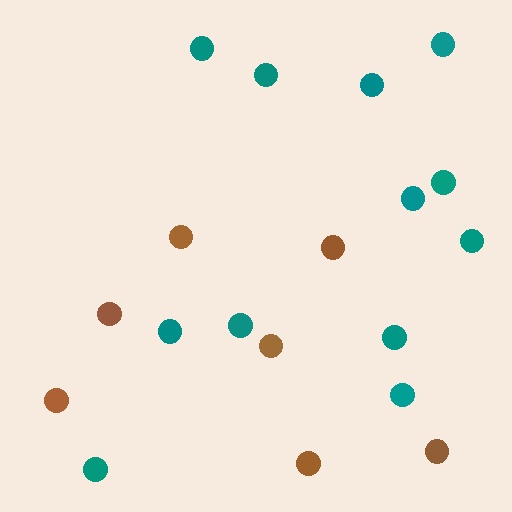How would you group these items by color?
There are 2 groups: one group of teal circles (12) and one group of brown circles (7).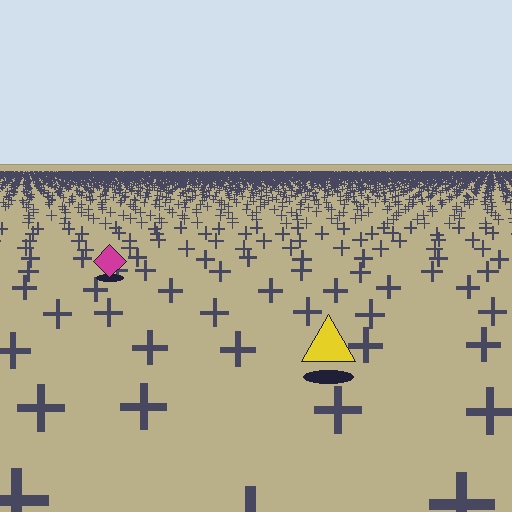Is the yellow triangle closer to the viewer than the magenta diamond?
Yes. The yellow triangle is closer — you can tell from the texture gradient: the ground texture is coarser near it.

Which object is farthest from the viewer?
The magenta diamond is farthest from the viewer. It appears smaller and the ground texture around it is denser.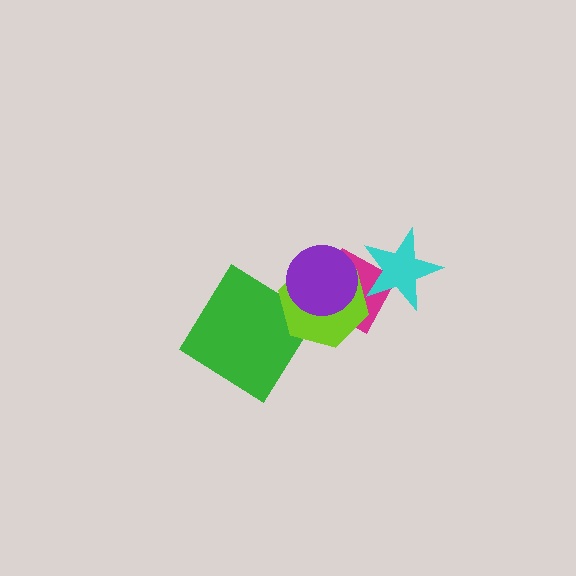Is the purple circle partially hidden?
No, no other shape covers it.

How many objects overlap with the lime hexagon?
3 objects overlap with the lime hexagon.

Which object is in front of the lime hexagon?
The purple circle is in front of the lime hexagon.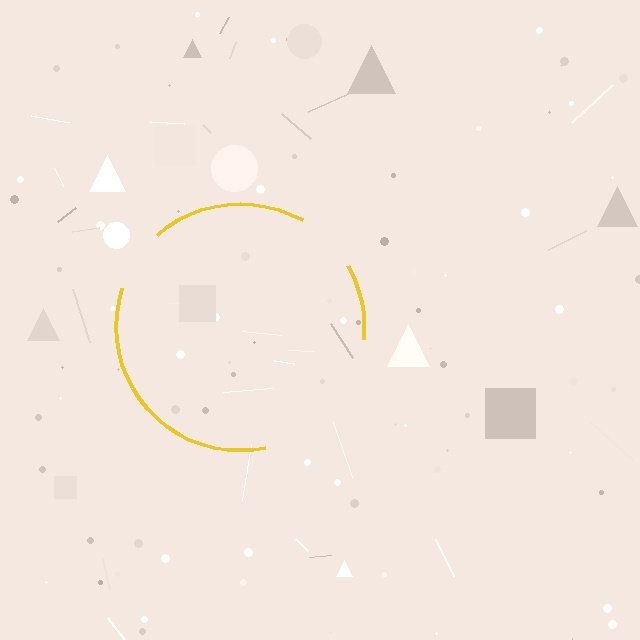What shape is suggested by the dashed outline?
The dashed outline suggests a circle.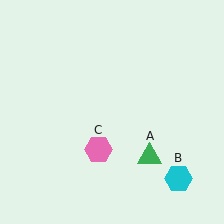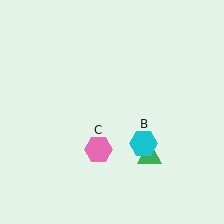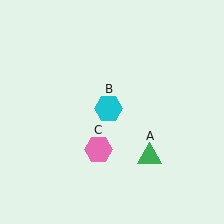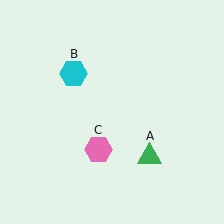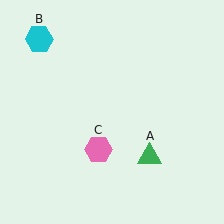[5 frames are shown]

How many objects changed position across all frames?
1 object changed position: cyan hexagon (object B).